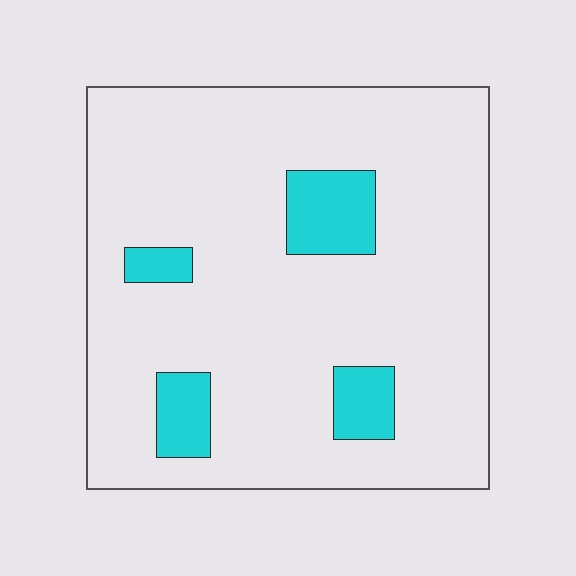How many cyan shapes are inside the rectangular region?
4.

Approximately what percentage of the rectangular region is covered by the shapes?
Approximately 10%.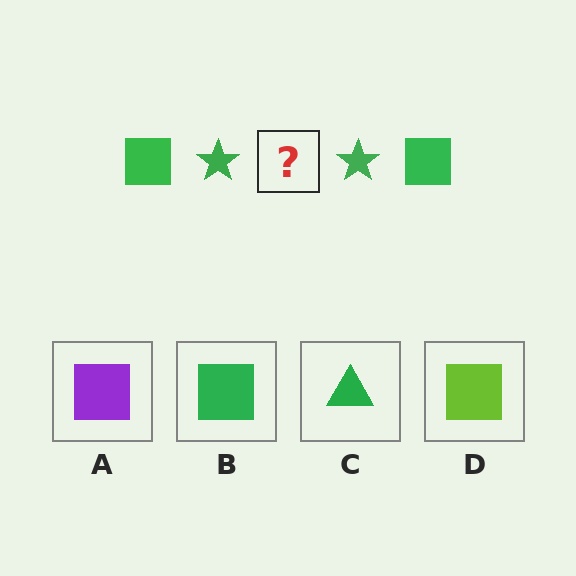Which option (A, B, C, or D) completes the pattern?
B.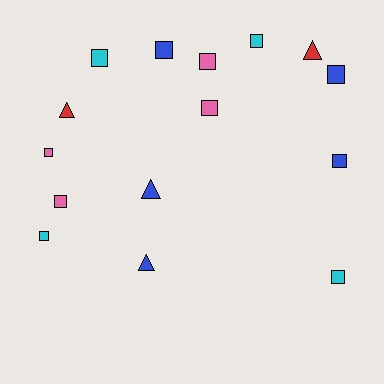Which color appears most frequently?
Blue, with 5 objects.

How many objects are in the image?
There are 15 objects.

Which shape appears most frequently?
Square, with 11 objects.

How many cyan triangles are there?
There are no cyan triangles.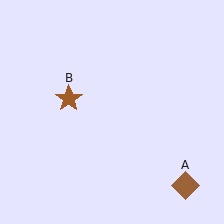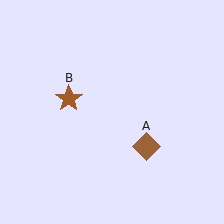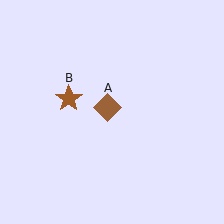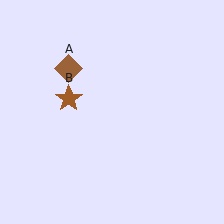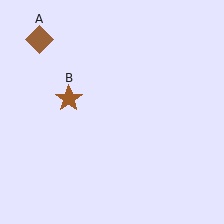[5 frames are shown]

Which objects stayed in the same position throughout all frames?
Brown star (object B) remained stationary.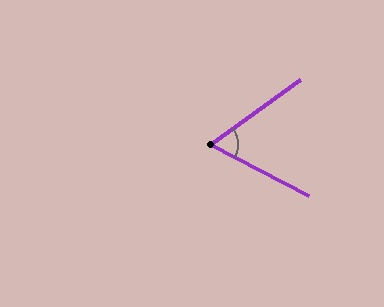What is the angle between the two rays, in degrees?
Approximately 63 degrees.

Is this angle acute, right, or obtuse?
It is acute.